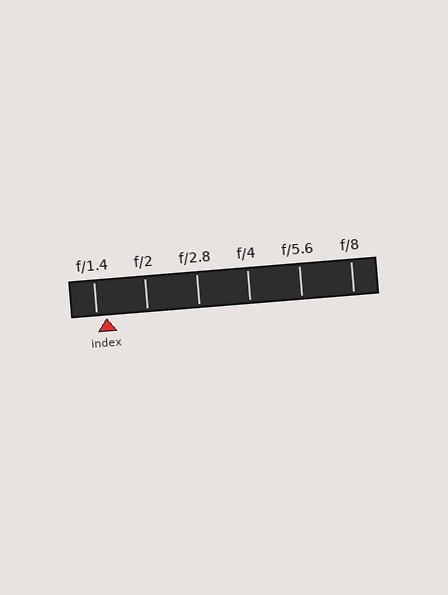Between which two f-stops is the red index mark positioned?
The index mark is between f/1.4 and f/2.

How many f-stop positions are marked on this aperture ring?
There are 6 f-stop positions marked.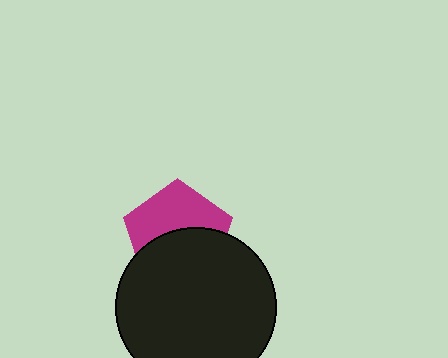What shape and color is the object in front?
The object in front is a black circle.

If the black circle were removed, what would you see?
You would see the complete magenta pentagon.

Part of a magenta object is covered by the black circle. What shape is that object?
It is a pentagon.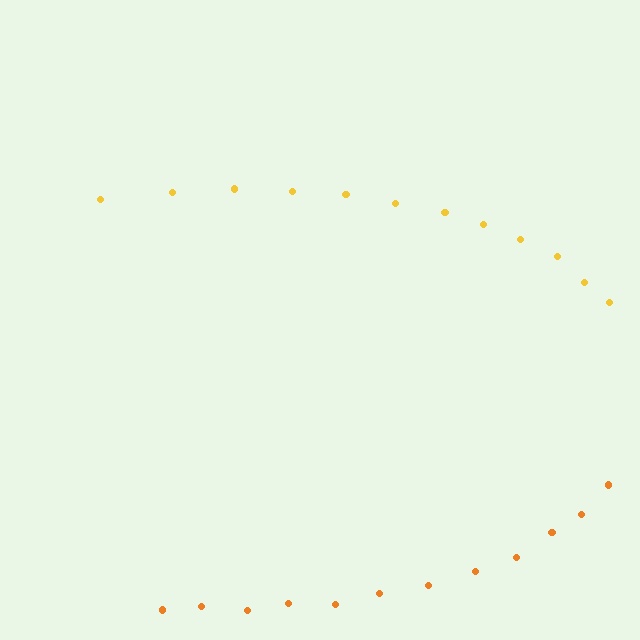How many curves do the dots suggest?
There are 2 distinct paths.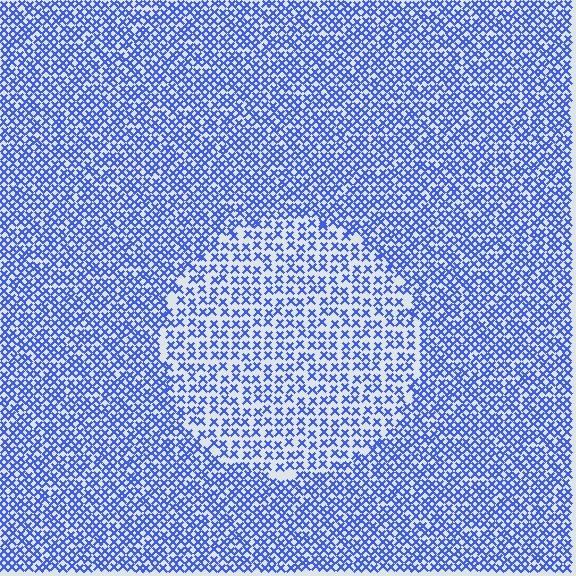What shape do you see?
I see a circle.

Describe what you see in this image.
The image contains small blue elements arranged at two different densities. A circle-shaped region is visible where the elements are less densely packed than the surrounding area.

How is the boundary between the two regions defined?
The boundary is defined by a change in element density (approximately 1.7x ratio). All elements are the same color, size, and shape.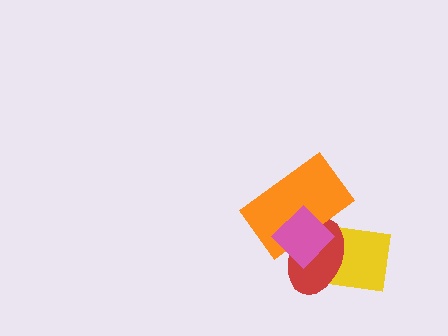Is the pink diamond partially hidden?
No, no other shape covers it.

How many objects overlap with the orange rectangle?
2 objects overlap with the orange rectangle.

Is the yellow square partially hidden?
Yes, it is partially covered by another shape.